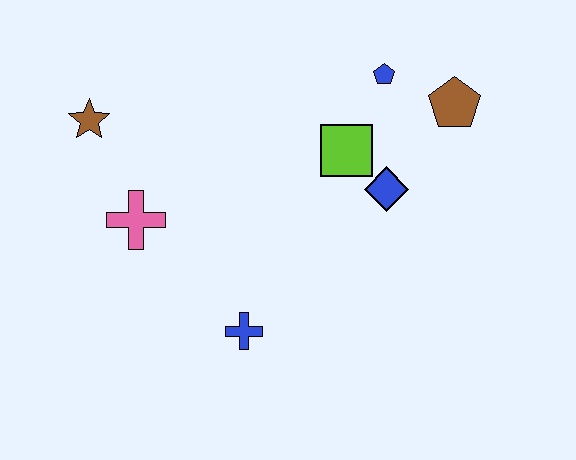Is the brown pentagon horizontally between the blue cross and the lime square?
No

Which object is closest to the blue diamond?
The lime square is closest to the blue diamond.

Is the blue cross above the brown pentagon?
No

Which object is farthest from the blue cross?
The brown pentagon is farthest from the blue cross.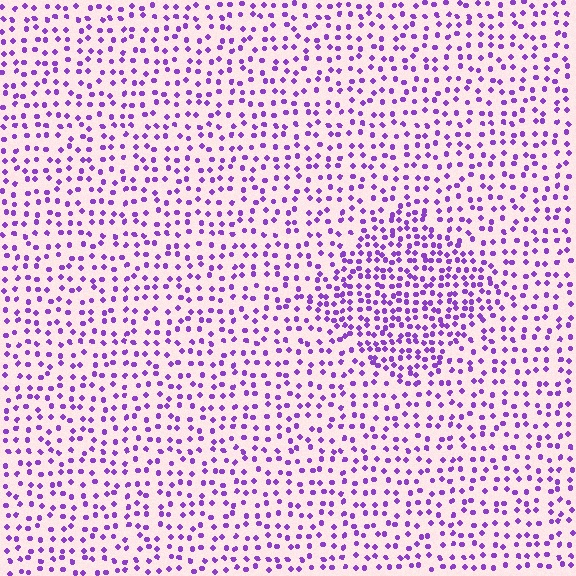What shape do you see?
I see a diamond.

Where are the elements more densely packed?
The elements are more densely packed inside the diamond boundary.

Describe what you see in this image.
The image contains small purple elements arranged at two different densities. A diamond-shaped region is visible where the elements are more densely packed than the surrounding area.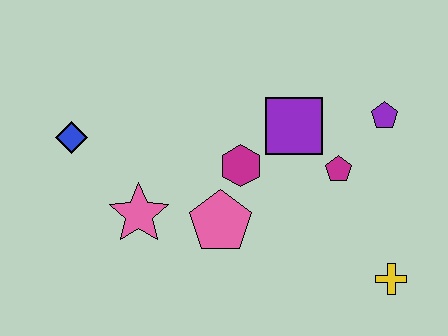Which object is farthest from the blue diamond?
The yellow cross is farthest from the blue diamond.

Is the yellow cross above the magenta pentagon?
No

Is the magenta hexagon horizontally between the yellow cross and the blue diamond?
Yes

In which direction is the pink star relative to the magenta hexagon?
The pink star is to the left of the magenta hexagon.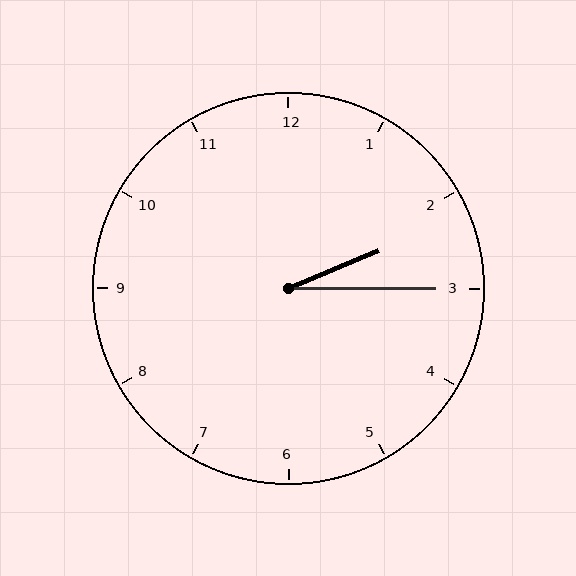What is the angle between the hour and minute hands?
Approximately 22 degrees.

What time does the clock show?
2:15.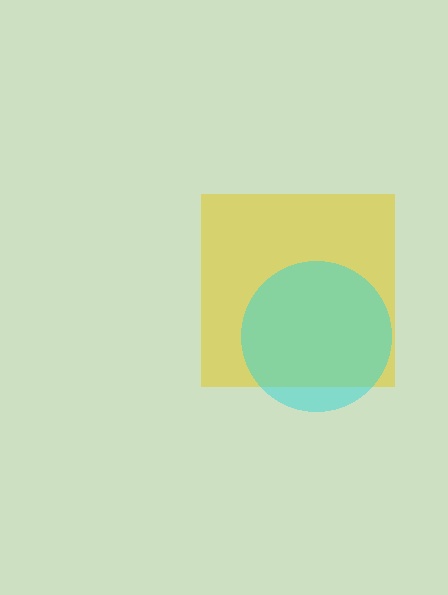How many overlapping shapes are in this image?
There are 2 overlapping shapes in the image.